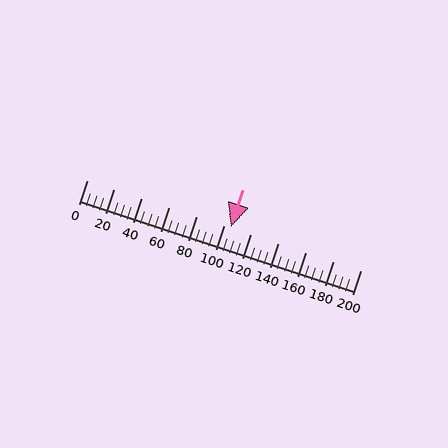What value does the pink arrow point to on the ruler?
The pink arrow points to approximately 105.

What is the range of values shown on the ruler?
The ruler shows values from 0 to 200.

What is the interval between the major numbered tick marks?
The major tick marks are spaced 20 units apart.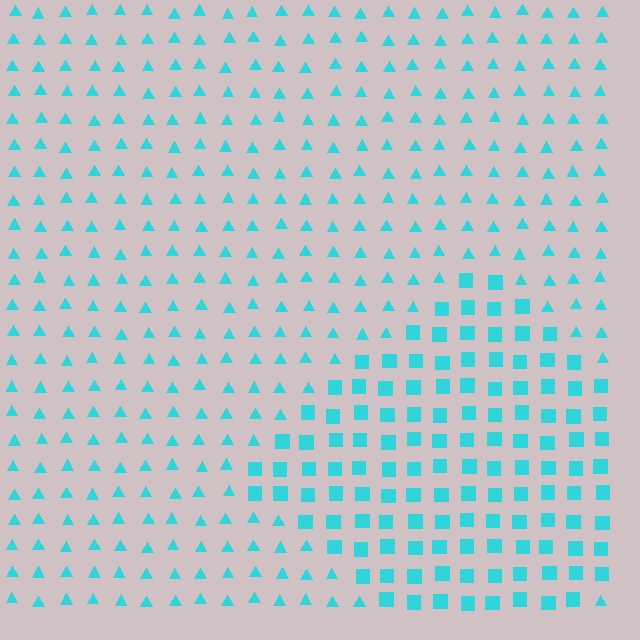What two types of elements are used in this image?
The image uses squares inside the diamond region and triangles outside it.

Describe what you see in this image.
The image is filled with small cyan elements arranged in a uniform grid. A diamond-shaped region contains squares, while the surrounding area contains triangles. The boundary is defined purely by the change in element shape.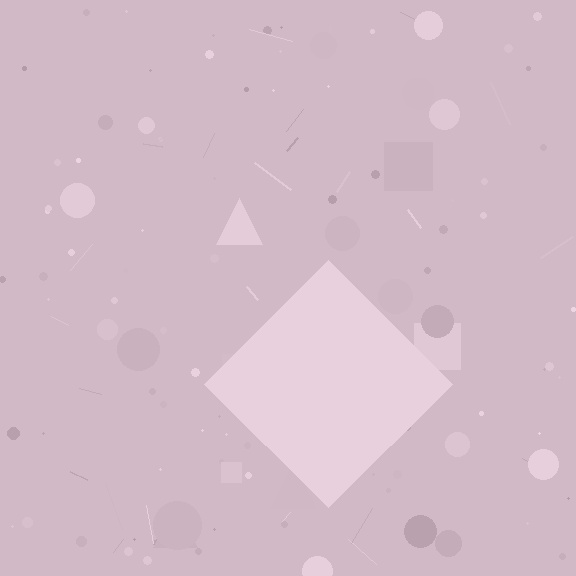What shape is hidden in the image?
A diamond is hidden in the image.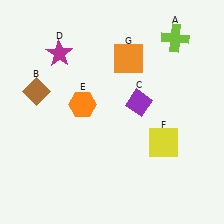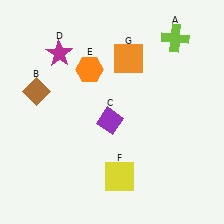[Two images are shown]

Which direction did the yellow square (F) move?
The yellow square (F) moved left.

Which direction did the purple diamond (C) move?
The purple diamond (C) moved left.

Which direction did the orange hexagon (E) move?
The orange hexagon (E) moved up.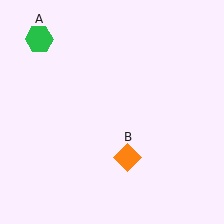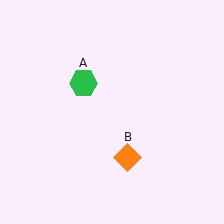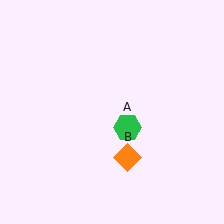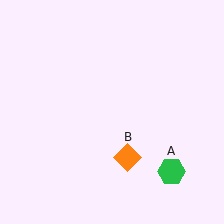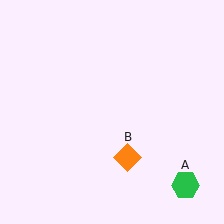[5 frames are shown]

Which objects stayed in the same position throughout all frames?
Orange diamond (object B) remained stationary.